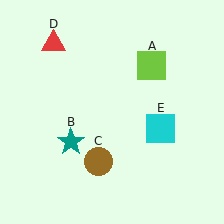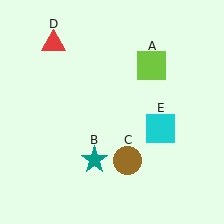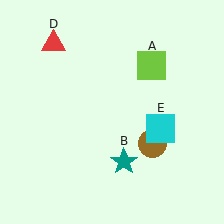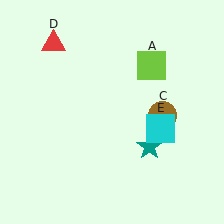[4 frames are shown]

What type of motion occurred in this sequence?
The teal star (object B), brown circle (object C) rotated counterclockwise around the center of the scene.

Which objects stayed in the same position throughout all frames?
Lime square (object A) and red triangle (object D) and cyan square (object E) remained stationary.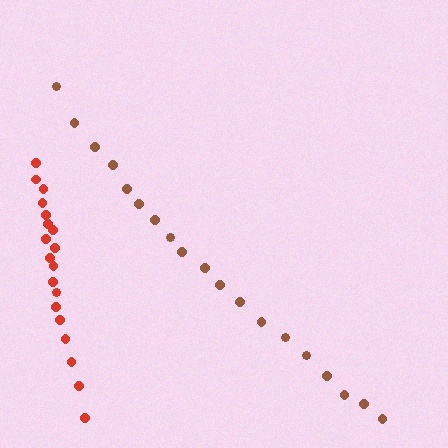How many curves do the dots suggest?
There are 2 distinct paths.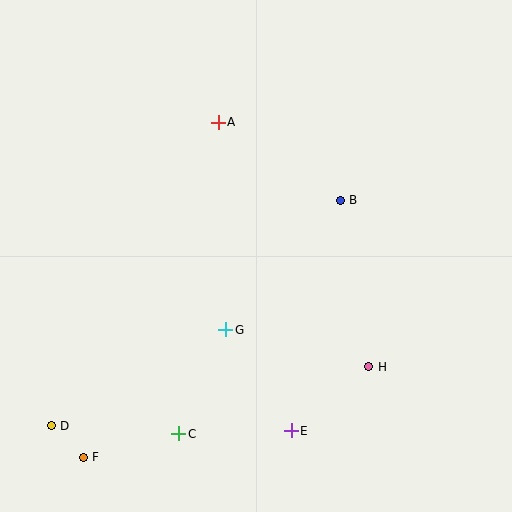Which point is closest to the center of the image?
Point G at (226, 330) is closest to the center.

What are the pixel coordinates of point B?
Point B is at (340, 200).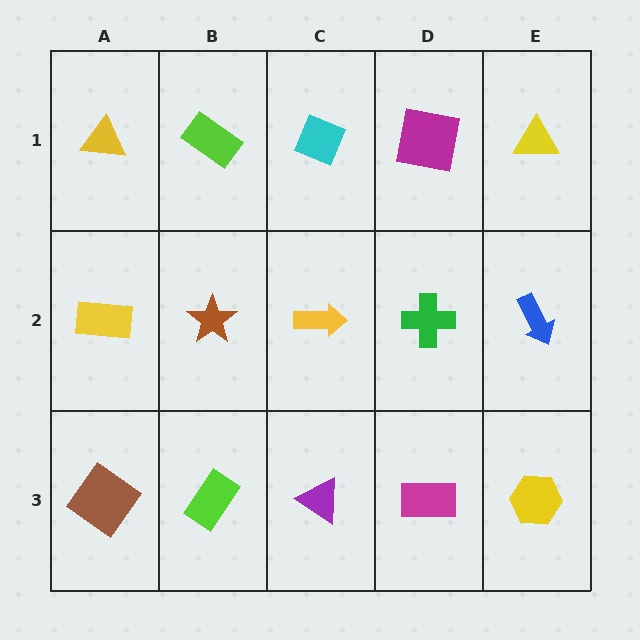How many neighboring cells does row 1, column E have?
2.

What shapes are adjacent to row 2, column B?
A lime rectangle (row 1, column B), a lime rectangle (row 3, column B), a yellow rectangle (row 2, column A), a yellow arrow (row 2, column C).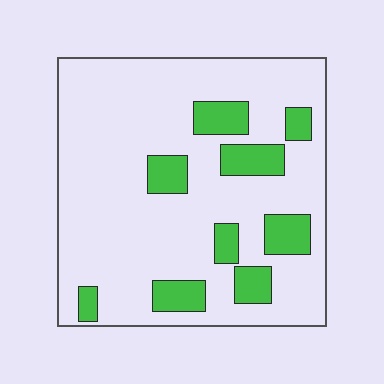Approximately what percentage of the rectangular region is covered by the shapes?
Approximately 20%.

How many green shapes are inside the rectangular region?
9.